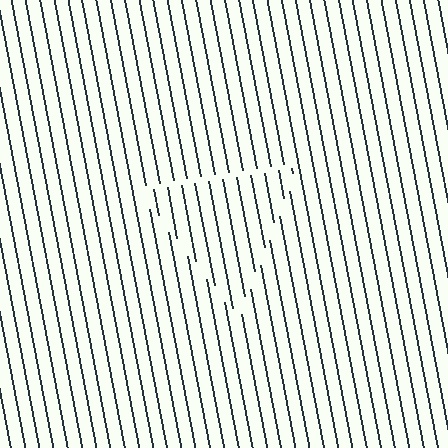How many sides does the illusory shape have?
3 sides — the line-ends trace a triangle.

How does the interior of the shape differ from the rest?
The interior of the shape contains the same grating, shifted by half a period — the contour is defined by the phase discontinuity where line-ends from the inner and outer gratings abut.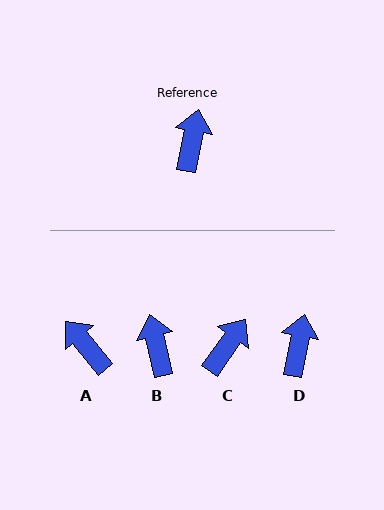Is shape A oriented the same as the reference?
No, it is off by about 51 degrees.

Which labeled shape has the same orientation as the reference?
D.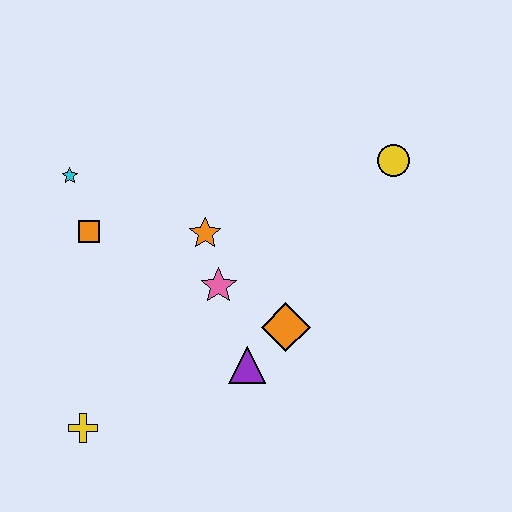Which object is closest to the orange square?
The cyan star is closest to the orange square.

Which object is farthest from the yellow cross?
The yellow circle is farthest from the yellow cross.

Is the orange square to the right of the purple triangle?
No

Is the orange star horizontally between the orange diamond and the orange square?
Yes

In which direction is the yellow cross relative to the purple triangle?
The yellow cross is to the left of the purple triangle.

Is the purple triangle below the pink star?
Yes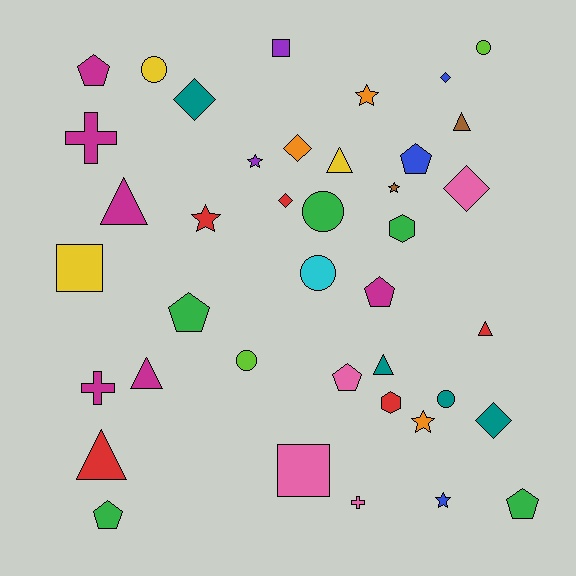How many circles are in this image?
There are 6 circles.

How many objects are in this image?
There are 40 objects.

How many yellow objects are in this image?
There are 3 yellow objects.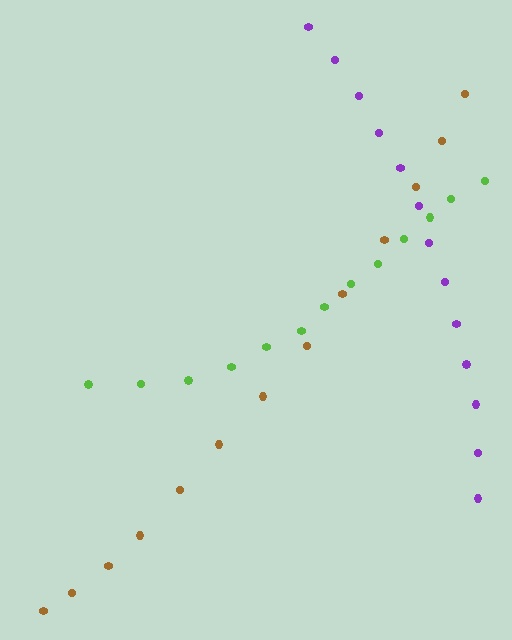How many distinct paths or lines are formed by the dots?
There are 3 distinct paths.